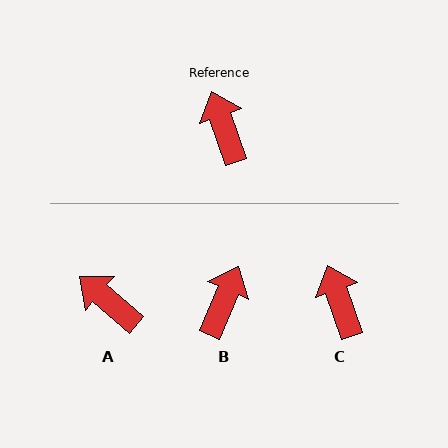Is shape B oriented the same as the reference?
No, it is off by about 42 degrees.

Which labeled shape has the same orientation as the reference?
C.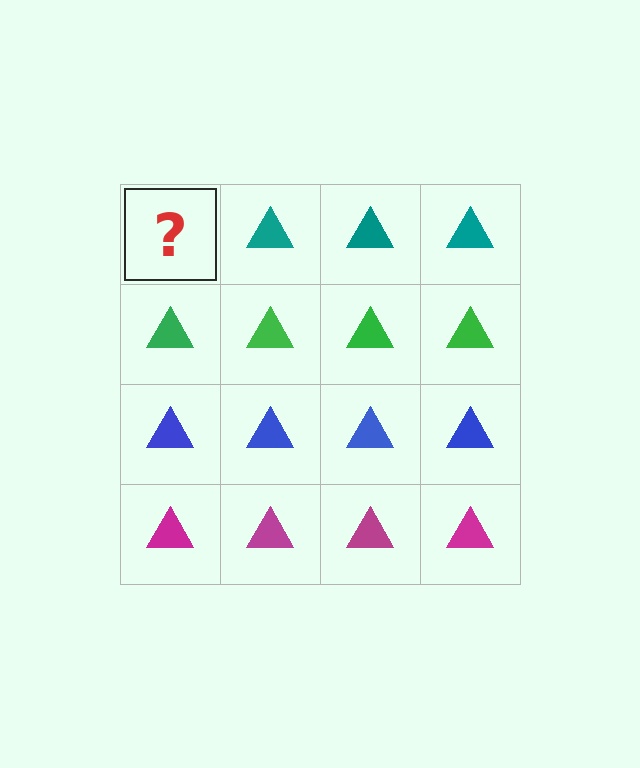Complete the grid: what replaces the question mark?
The question mark should be replaced with a teal triangle.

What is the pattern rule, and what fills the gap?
The rule is that each row has a consistent color. The gap should be filled with a teal triangle.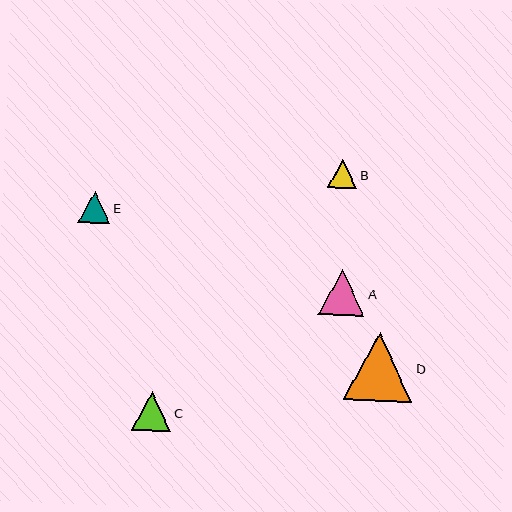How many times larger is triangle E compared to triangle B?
Triangle E is approximately 1.1 times the size of triangle B.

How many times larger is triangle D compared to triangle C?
Triangle D is approximately 1.8 times the size of triangle C.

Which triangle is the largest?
Triangle D is the largest with a size of approximately 69 pixels.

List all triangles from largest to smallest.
From largest to smallest: D, A, C, E, B.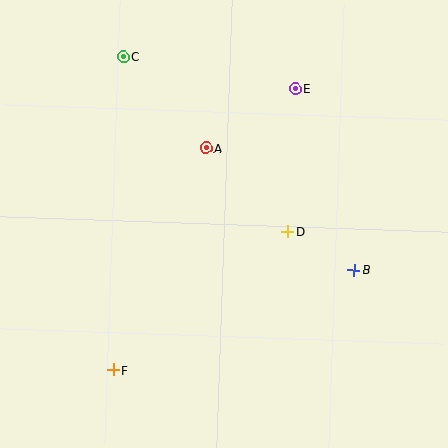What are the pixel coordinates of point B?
Point B is at (354, 270).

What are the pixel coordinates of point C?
Point C is at (123, 57).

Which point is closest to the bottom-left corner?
Point F is closest to the bottom-left corner.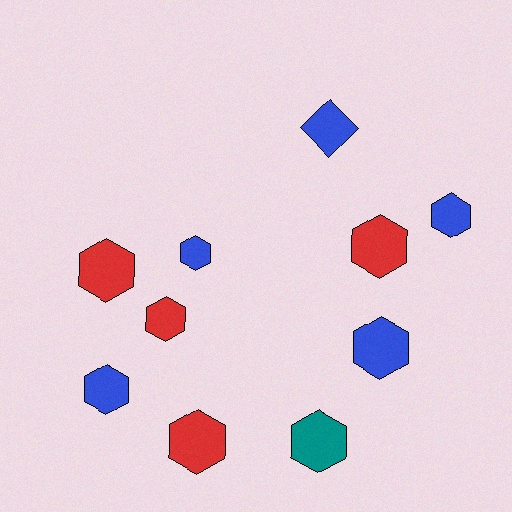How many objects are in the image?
There are 10 objects.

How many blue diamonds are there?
There is 1 blue diamond.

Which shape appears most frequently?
Hexagon, with 9 objects.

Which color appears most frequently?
Blue, with 5 objects.